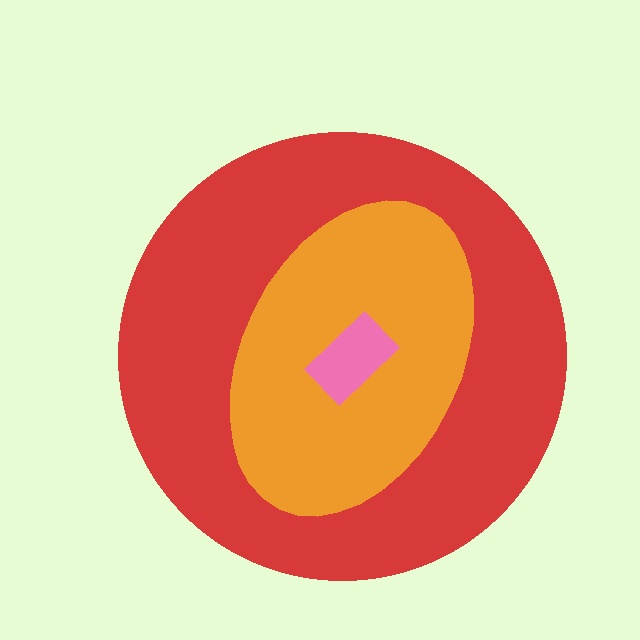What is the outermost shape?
The red circle.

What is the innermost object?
The pink rectangle.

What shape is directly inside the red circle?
The orange ellipse.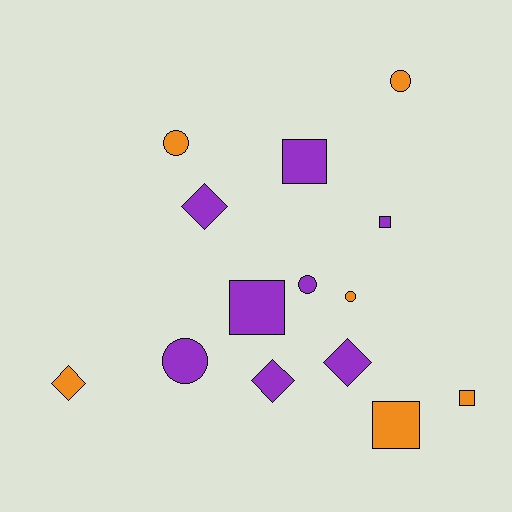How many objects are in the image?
There are 14 objects.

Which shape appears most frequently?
Square, with 5 objects.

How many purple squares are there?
There are 3 purple squares.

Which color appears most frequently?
Purple, with 8 objects.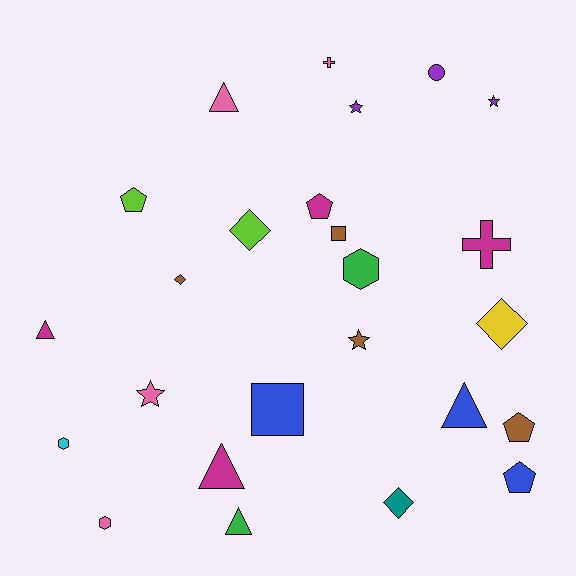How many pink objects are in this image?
There are 4 pink objects.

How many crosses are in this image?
There are 2 crosses.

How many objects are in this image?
There are 25 objects.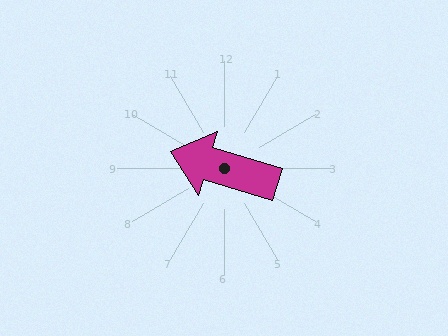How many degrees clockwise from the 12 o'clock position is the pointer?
Approximately 287 degrees.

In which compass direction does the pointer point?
West.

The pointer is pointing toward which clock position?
Roughly 10 o'clock.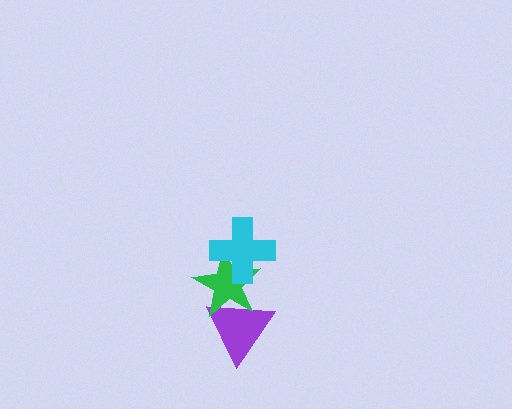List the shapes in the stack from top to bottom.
From top to bottom: the cyan cross, the green star, the purple triangle.